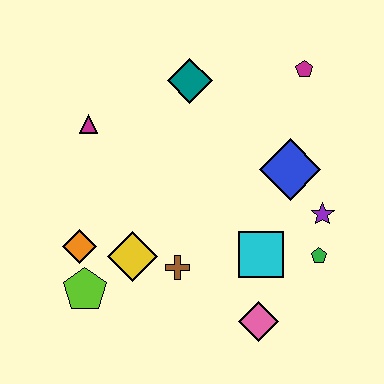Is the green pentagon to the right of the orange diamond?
Yes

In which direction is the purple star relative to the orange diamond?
The purple star is to the right of the orange diamond.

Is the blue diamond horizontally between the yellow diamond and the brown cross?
No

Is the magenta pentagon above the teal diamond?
Yes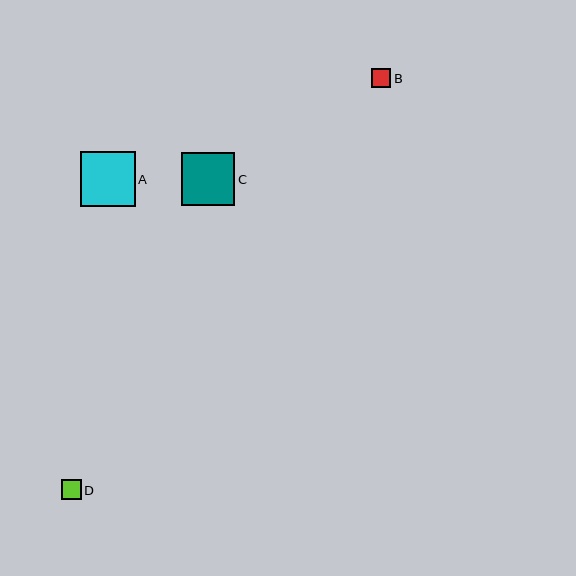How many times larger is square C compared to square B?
Square C is approximately 2.8 times the size of square B.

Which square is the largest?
Square A is the largest with a size of approximately 55 pixels.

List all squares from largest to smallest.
From largest to smallest: A, C, D, B.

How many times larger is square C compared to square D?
Square C is approximately 2.7 times the size of square D.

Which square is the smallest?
Square B is the smallest with a size of approximately 19 pixels.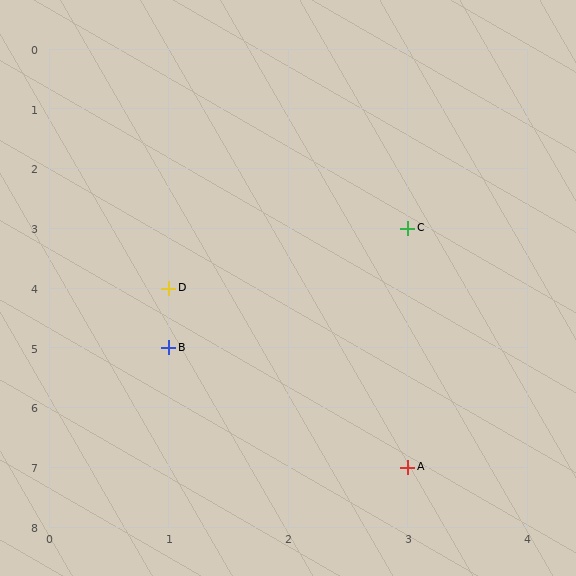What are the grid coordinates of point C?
Point C is at grid coordinates (3, 3).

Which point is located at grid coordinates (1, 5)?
Point B is at (1, 5).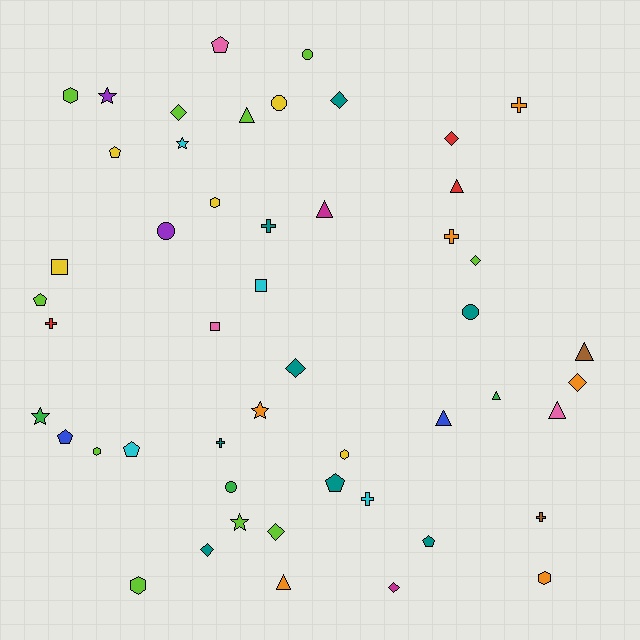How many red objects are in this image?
There are 3 red objects.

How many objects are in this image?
There are 50 objects.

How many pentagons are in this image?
There are 7 pentagons.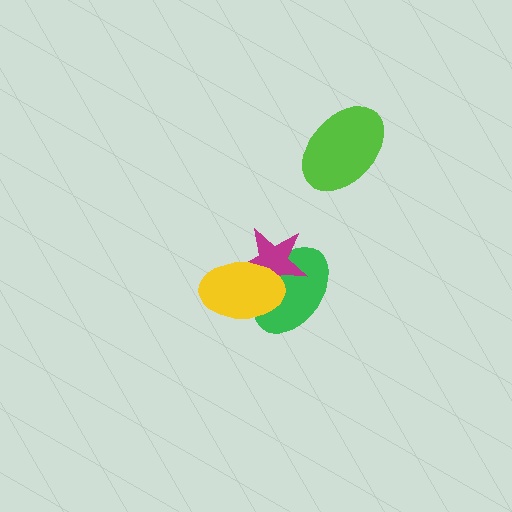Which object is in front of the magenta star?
The yellow ellipse is in front of the magenta star.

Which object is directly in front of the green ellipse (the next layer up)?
The magenta star is directly in front of the green ellipse.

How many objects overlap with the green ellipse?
2 objects overlap with the green ellipse.